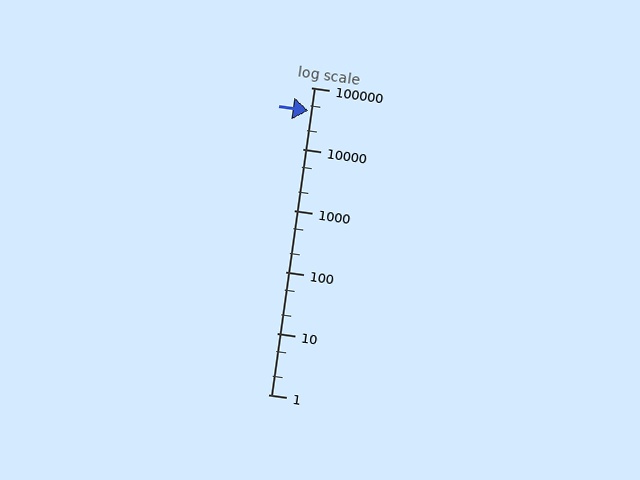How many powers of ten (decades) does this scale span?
The scale spans 5 decades, from 1 to 100000.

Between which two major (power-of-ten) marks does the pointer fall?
The pointer is between 10000 and 100000.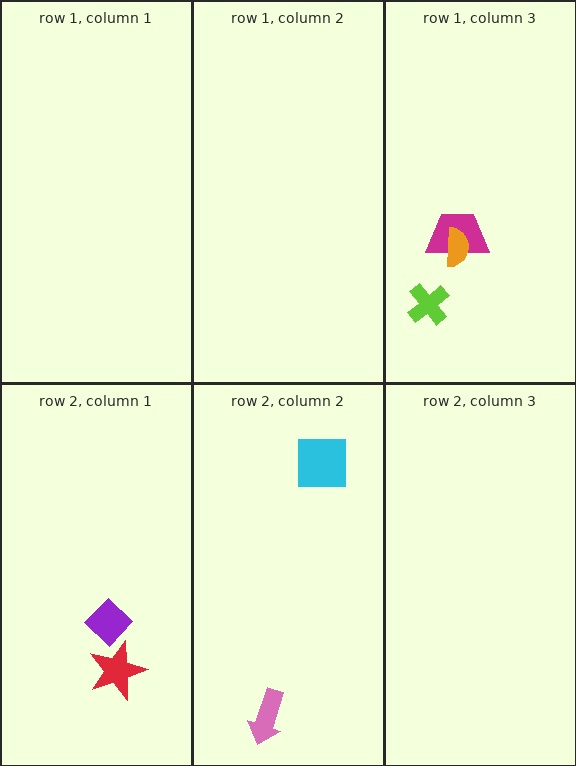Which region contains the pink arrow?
The row 2, column 2 region.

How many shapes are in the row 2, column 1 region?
2.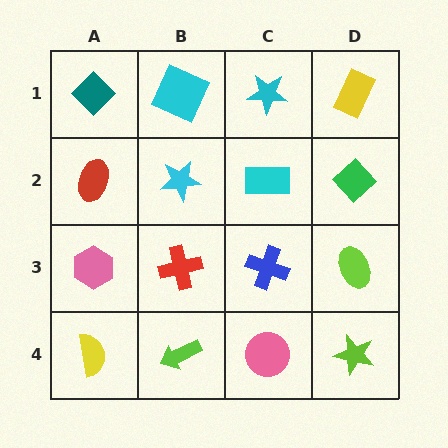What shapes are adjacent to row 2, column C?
A cyan star (row 1, column C), a blue cross (row 3, column C), a cyan star (row 2, column B), a green diamond (row 2, column D).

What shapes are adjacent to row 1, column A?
A red ellipse (row 2, column A), a cyan square (row 1, column B).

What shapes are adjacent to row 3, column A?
A red ellipse (row 2, column A), a yellow semicircle (row 4, column A), a red cross (row 3, column B).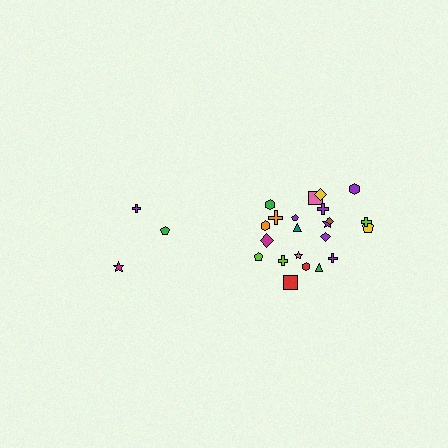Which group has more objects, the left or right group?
The right group.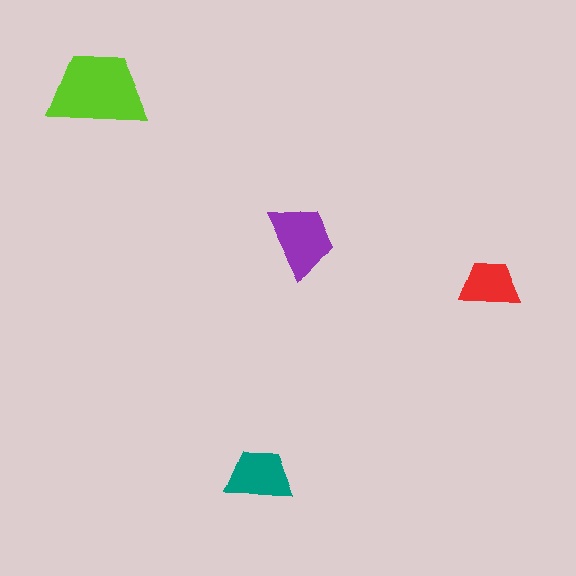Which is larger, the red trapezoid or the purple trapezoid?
The purple one.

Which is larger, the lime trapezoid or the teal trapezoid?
The lime one.